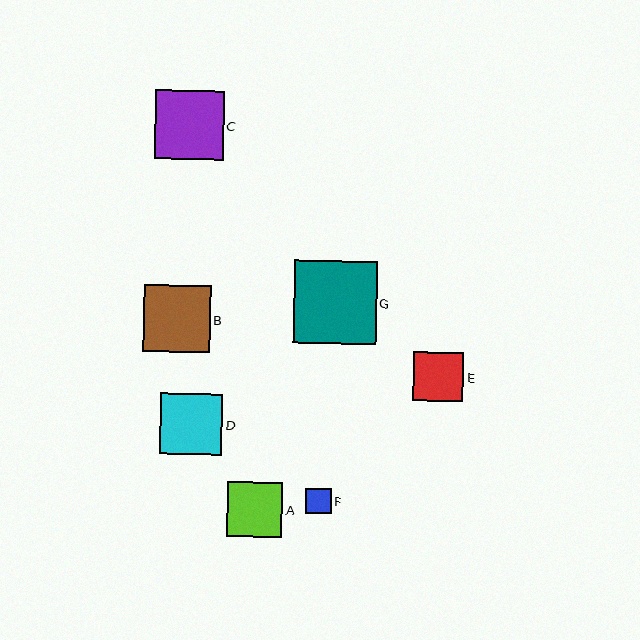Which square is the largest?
Square G is the largest with a size of approximately 83 pixels.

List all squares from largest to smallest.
From largest to smallest: G, C, B, D, A, E, F.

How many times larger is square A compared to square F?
Square A is approximately 2.2 times the size of square F.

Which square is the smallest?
Square F is the smallest with a size of approximately 25 pixels.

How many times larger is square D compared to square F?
Square D is approximately 2.4 times the size of square F.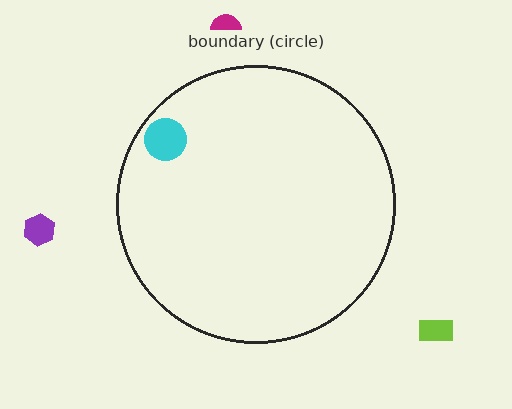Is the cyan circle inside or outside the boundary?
Inside.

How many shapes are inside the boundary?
1 inside, 3 outside.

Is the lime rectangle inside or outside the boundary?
Outside.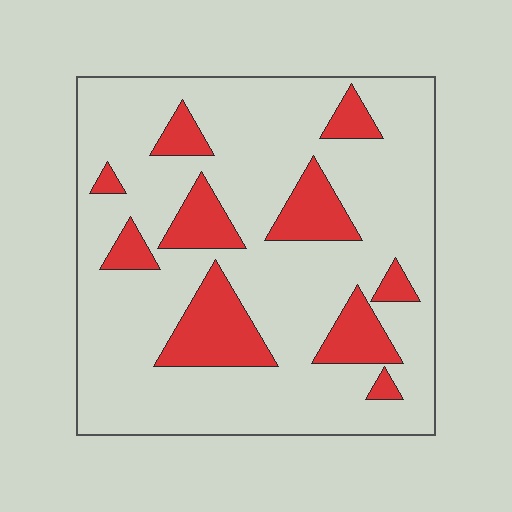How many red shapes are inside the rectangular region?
10.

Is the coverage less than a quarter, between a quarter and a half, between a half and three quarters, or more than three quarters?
Less than a quarter.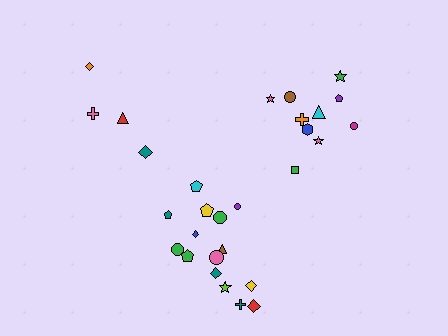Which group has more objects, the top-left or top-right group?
The top-right group.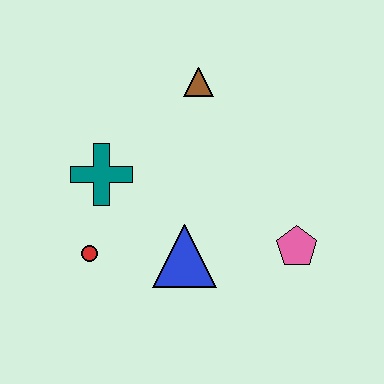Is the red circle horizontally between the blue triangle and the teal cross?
No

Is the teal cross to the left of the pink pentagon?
Yes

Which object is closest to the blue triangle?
The red circle is closest to the blue triangle.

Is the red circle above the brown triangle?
No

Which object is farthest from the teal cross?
The pink pentagon is farthest from the teal cross.